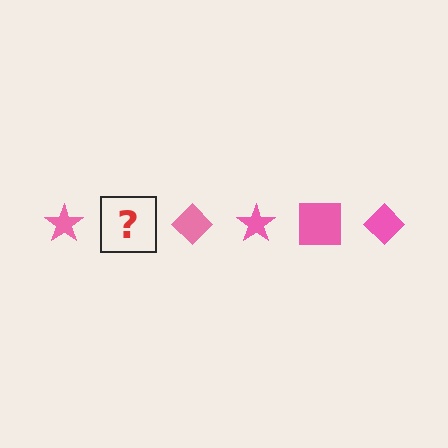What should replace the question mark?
The question mark should be replaced with a pink square.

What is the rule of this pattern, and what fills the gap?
The rule is that the pattern cycles through star, square, diamond shapes in pink. The gap should be filled with a pink square.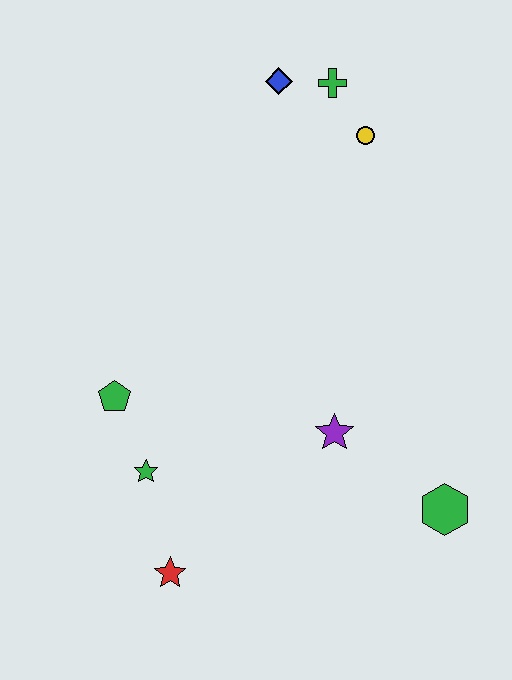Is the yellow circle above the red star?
Yes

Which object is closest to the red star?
The green star is closest to the red star.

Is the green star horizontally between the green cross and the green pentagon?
Yes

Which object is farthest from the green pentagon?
The green cross is farthest from the green pentagon.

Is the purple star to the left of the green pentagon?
No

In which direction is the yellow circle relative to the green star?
The yellow circle is above the green star.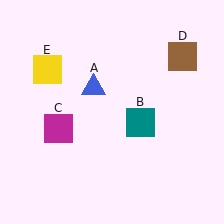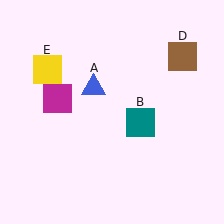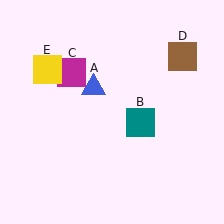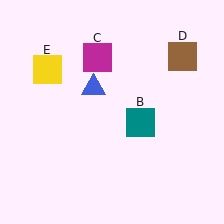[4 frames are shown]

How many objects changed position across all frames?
1 object changed position: magenta square (object C).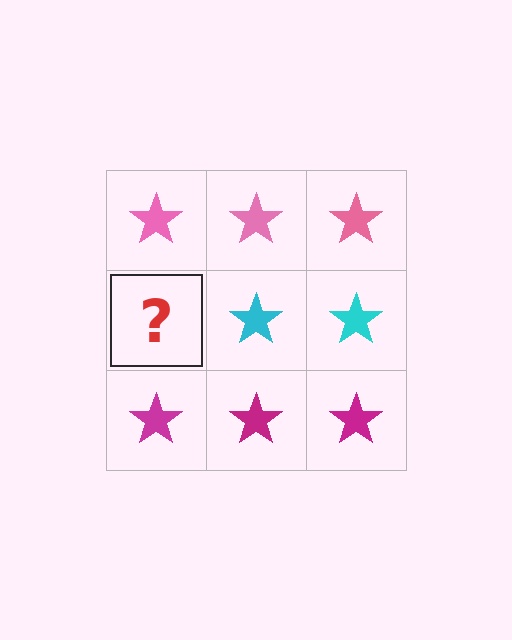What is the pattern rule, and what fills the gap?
The rule is that each row has a consistent color. The gap should be filled with a cyan star.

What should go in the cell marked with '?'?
The missing cell should contain a cyan star.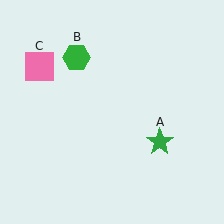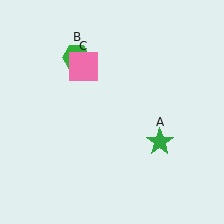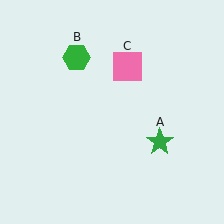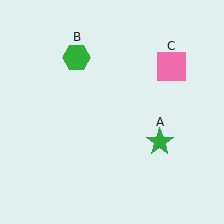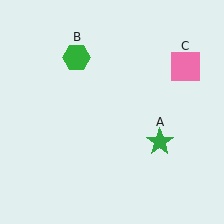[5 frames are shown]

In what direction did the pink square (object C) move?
The pink square (object C) moved right.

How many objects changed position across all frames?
1 object changed position: pink square (object C).